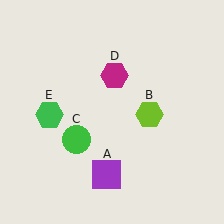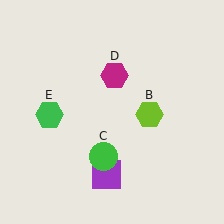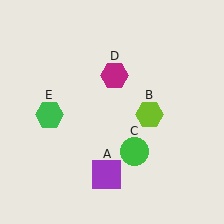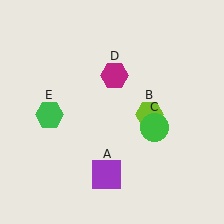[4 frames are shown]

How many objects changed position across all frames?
1 object changed position: green circle (object C).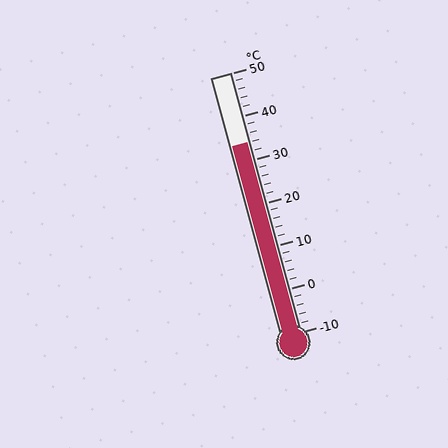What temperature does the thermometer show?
The thermometer shows approximately 34°C.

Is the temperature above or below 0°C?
The temperature is above 0°C.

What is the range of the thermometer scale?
The thermometer scale ranges from -10°C to 50°C.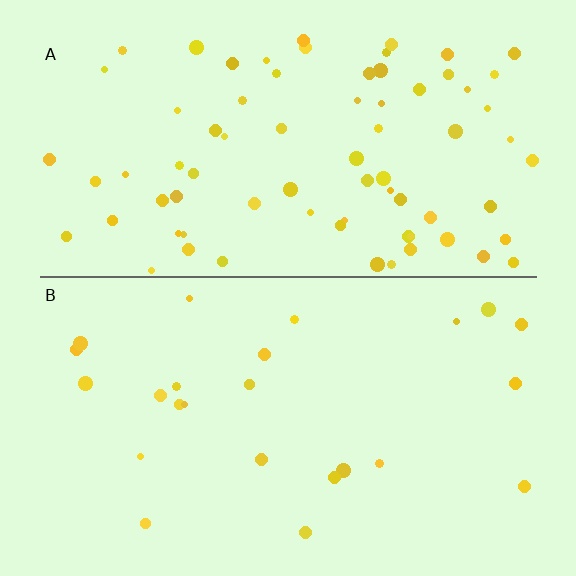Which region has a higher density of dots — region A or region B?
A (the top).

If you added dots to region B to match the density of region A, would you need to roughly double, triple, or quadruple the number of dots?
Approximately triple.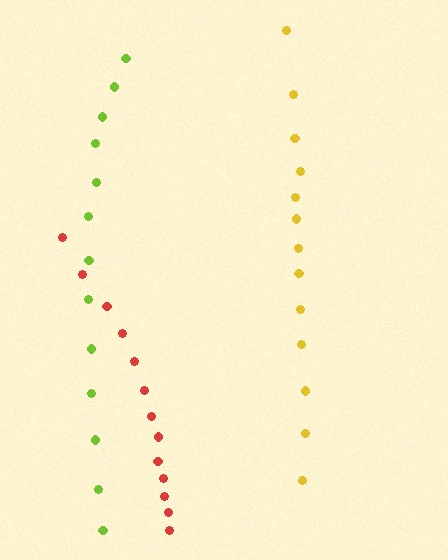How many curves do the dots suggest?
There are 3 distinct paths.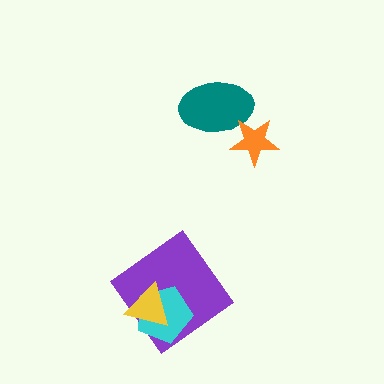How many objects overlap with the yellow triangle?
2 objects overlap with the yellow triangle.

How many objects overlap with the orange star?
1 object overlaps with the orange star.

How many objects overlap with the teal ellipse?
1 object overlaps with the teal ellipse.